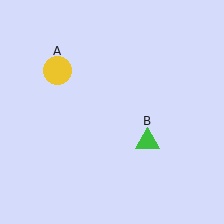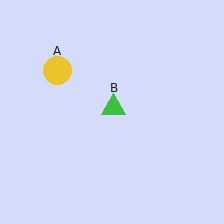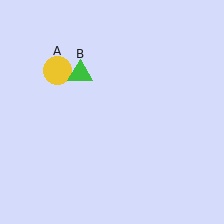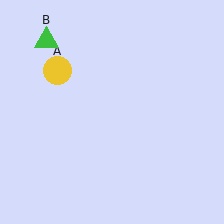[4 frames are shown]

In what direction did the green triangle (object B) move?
The green triangle (object B) moved up and to the left.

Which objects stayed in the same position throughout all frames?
Yellow circle (object A) remained stationary.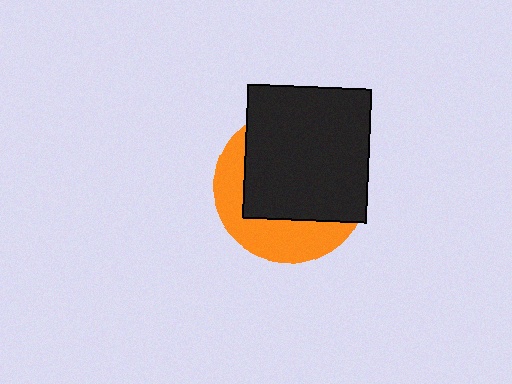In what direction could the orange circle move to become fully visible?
The orange circle could move toward the lower-left. That would shift it out from behind the black rectangle entirely.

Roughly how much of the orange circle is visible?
A small part of it is visible (roughly 35%).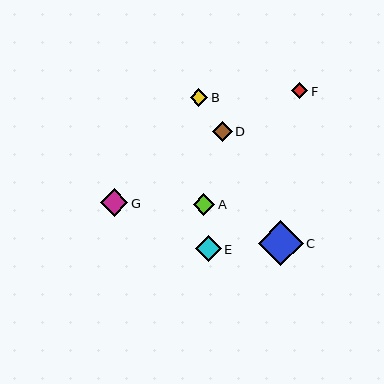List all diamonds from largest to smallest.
From largest to smallest: C, G, E, A, D, B, F.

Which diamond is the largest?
Diamond C is the largest with a size of approximately 45 pixels.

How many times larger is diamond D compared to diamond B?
Diamond D is approximately 1.1 times the size of diamond B.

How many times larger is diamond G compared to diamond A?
Diamond G is approximately 1.3 times the size of diamond A.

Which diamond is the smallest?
Diamond F is the smallest with a size of approximately 16 pixels.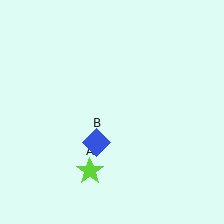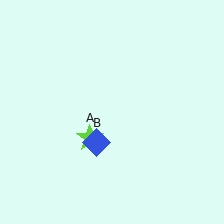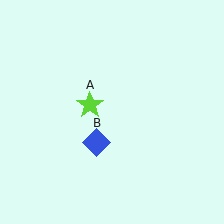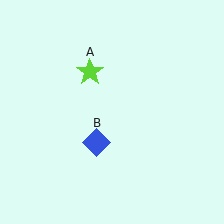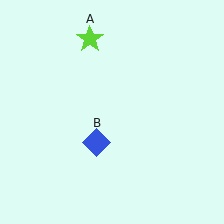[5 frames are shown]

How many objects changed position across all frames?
1 object changed position: lime star (object A).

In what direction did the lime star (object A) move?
The lime star (object A) moved up.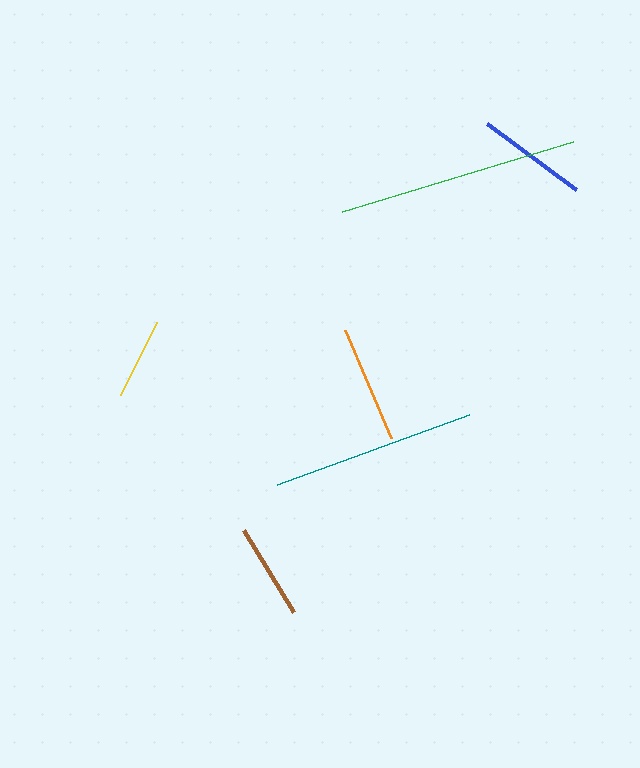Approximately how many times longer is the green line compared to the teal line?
The green line is approximately 1.2 times the length of the teal line.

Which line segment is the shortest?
The yellow line is the shortest at approximately 82 pixels.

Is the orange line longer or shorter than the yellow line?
The orange line is longer than the yellow line.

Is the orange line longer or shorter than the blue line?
The orange line is longer than the blue line.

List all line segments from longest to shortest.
From longest to shortest: green, teal, orange, blue, brown, yellow.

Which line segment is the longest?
The green line is the longest at approximately 241 pixels.